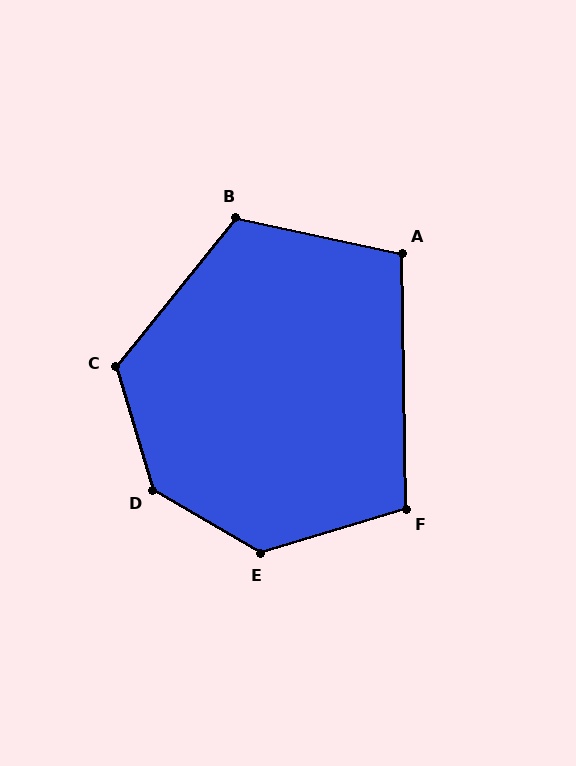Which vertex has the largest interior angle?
D, at approximately 137 degrees.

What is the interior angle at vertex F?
Approximately 106 degrees (obtuse).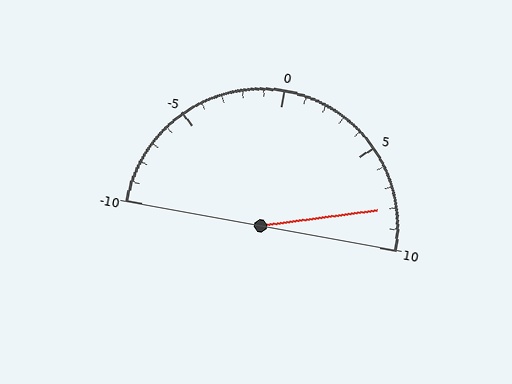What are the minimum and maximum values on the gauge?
The gauge ranges from -10 to 10.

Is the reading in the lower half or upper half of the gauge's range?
The reading is in the upper half of the range (-10 to 10).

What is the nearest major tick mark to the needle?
The nearest major tick mark is 10.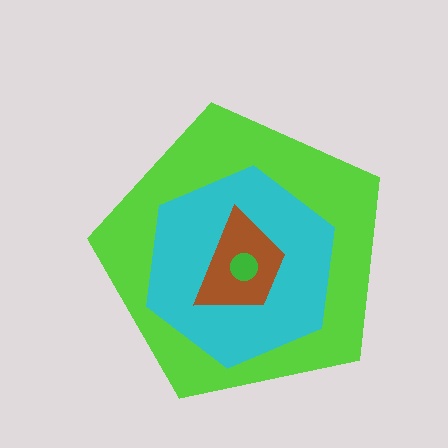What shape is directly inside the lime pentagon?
The cyan hexagon.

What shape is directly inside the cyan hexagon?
The brown trapezoid.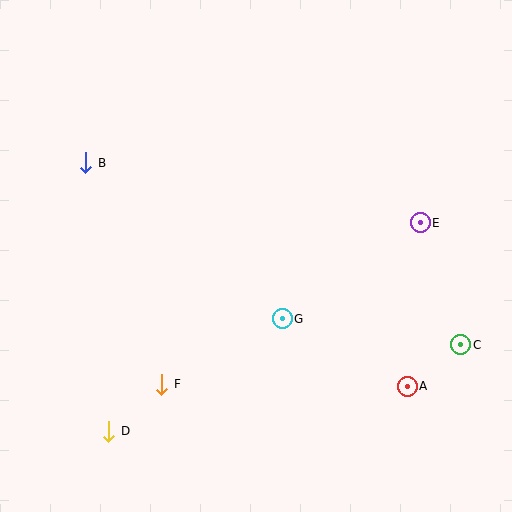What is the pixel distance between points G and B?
The distance between G and B is 251 pixels.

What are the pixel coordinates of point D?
Point D is at (109, 431).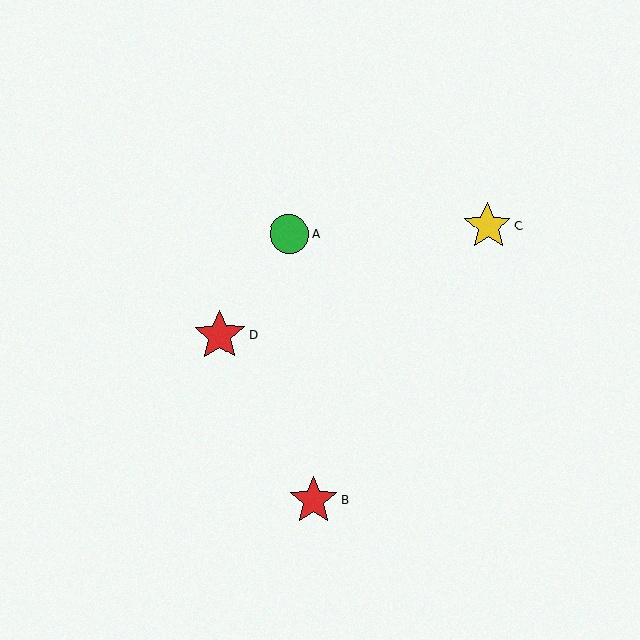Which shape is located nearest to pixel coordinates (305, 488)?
The red star (labeled B) at (314, 500) is nearest to that location.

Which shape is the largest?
The red star (labeled D) is the largest.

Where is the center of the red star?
The center of the red star is at (314, 500).